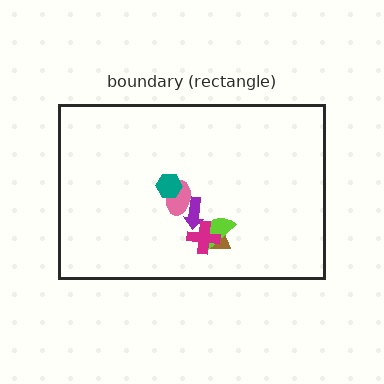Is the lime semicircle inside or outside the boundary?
Inside.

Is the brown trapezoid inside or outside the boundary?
Inside.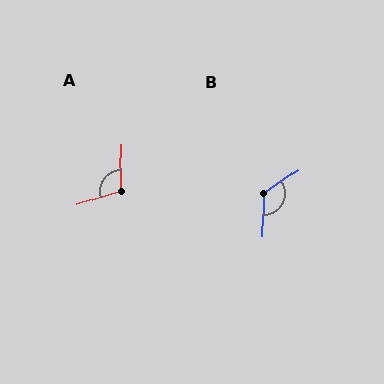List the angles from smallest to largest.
A (108°), B (125°).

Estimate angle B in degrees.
Approximately 125 degrees.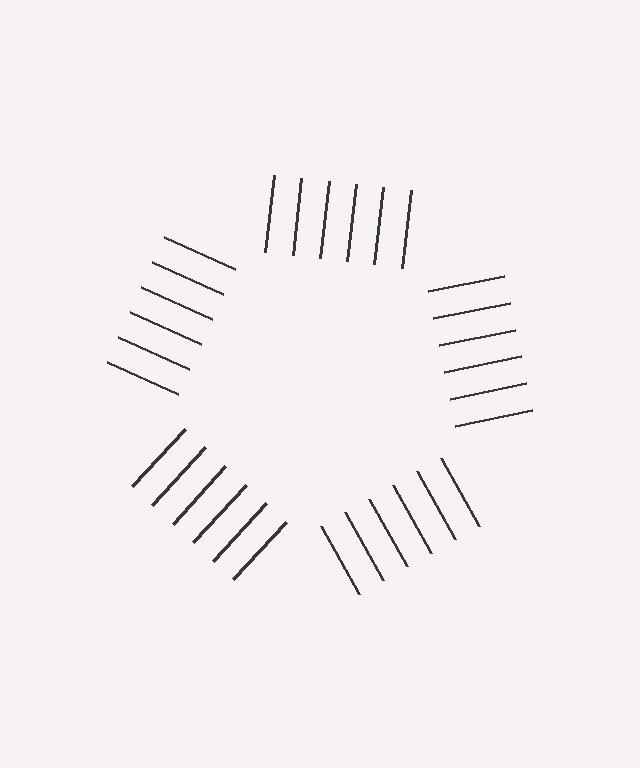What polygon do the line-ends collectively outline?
An illusory pentagon — the line segments terminate on its edges but no continuous stroke is drawn.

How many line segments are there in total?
30 — 6 along each of the 5 edges.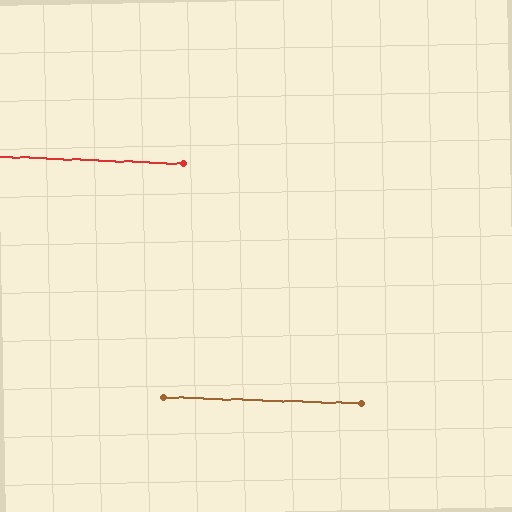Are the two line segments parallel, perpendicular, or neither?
Parallel — their directions differ by only 0.5°.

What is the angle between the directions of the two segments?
Approximately 0 degrees.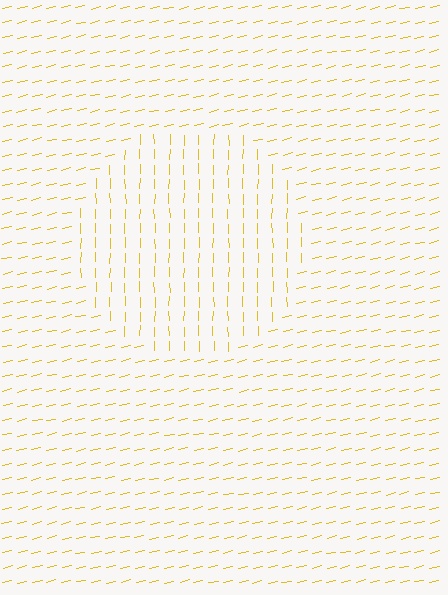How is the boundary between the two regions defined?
The boundary is defined purely by a change in line orientation (approximately 77 degrees difference). All lines are the same color and thickness.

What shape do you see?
I see a circle.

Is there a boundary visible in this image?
Yes, there is a texture boundary formed by a change in line orientation.